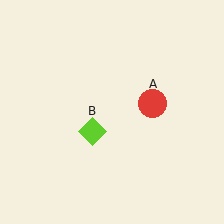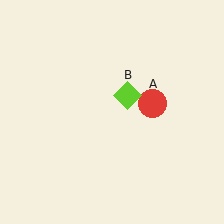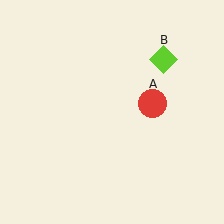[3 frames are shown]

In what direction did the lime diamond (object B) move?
The lime diamond (object B) moved up and to the right.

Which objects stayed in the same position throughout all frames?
Red circle (object A) remained stationary.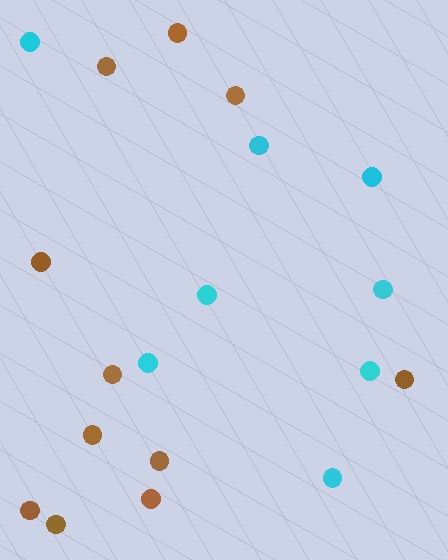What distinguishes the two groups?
There are 2 groups: one group of brown circles (11) and one group of cyan circles (8).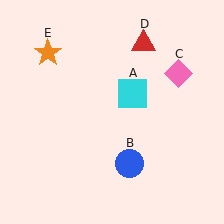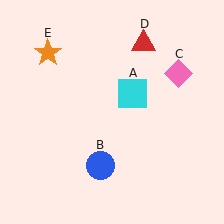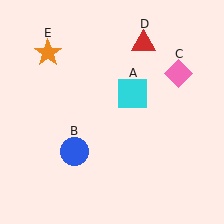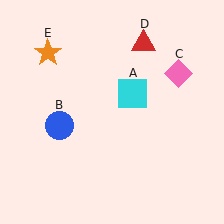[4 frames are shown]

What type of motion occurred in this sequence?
The blue circle (object B) rotated clockwise around the center of the scene.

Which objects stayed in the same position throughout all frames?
Cyan square (object A) and pink diamond (object C) and red triangle (object D) and orange star (object E) remained stationary.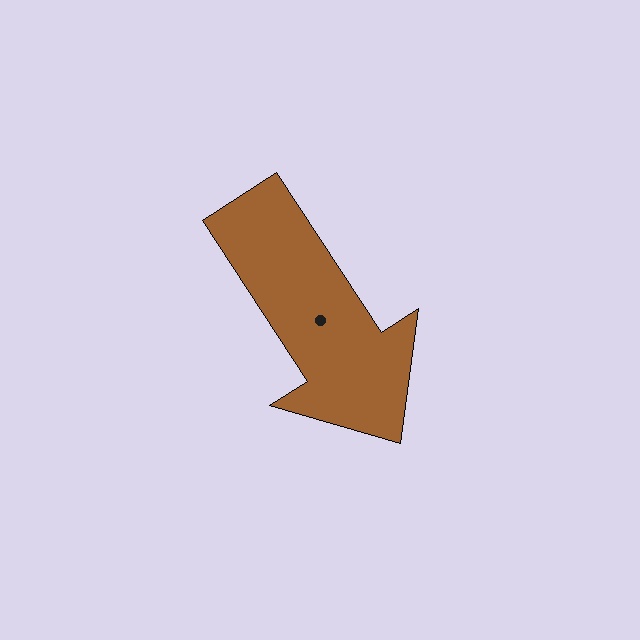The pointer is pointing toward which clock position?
Roughly 5 o'clock.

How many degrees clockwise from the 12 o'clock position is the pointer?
Approximately 147 degrees.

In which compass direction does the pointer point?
Southeast.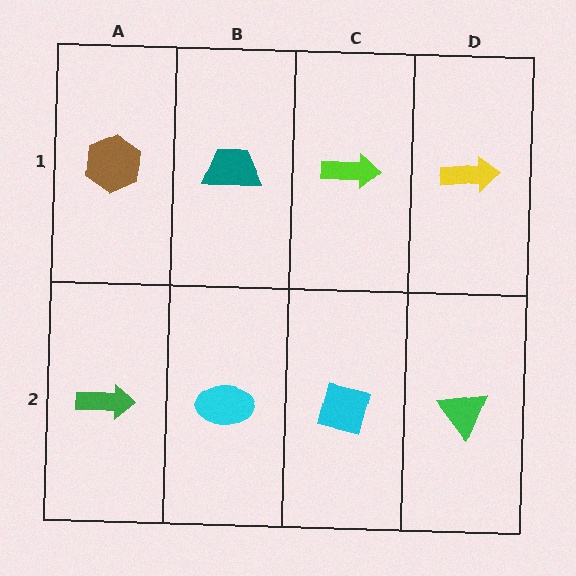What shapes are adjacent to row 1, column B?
A cyan ellipse (row 2, column B), a brown hexagon (row 1, column A), a lime arrow (row 1, column C).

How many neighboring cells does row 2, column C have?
3.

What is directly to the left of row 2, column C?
A cyan ellipse.